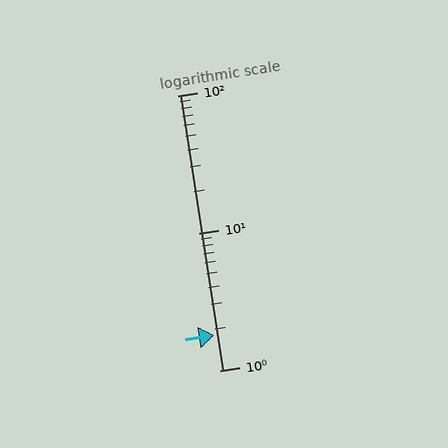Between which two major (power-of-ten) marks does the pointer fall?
The pointer is between 1 and 10.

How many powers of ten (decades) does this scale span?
The scale spans 2 decades, from 1 to 100.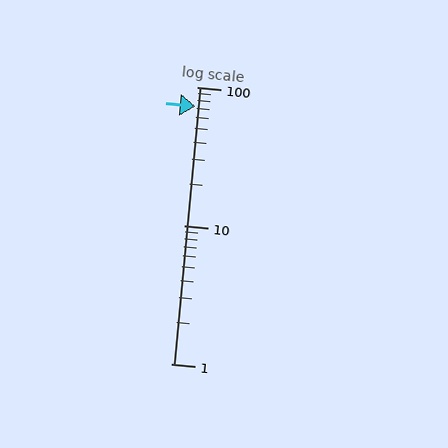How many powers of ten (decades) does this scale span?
The scale spans 2 decades, from 1 to 100.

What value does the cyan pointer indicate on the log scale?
The pointer indicates approximately 72.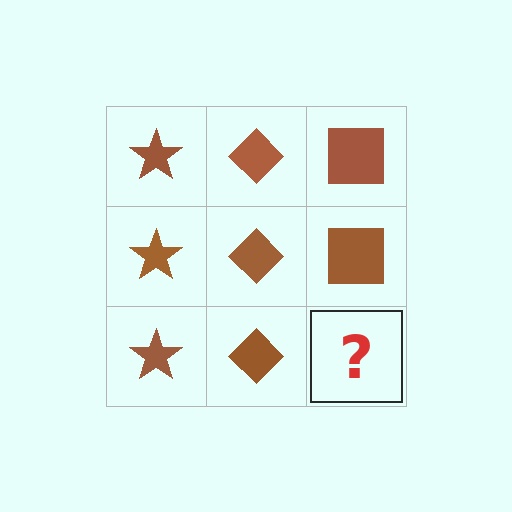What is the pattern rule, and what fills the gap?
The rule is that each column has a consistent shape. The gap should be filled with a brown square.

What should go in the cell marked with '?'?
The missing cell should contain a brown square.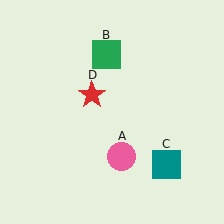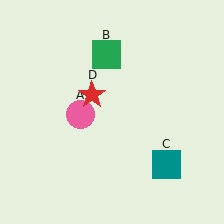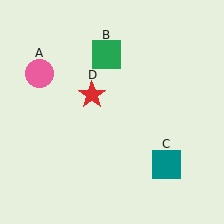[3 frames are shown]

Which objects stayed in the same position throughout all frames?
Green square (object B) and teal square (object C) and red star (object D) remained stationary.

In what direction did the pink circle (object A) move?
The pink circle (object A) moved up and to the left.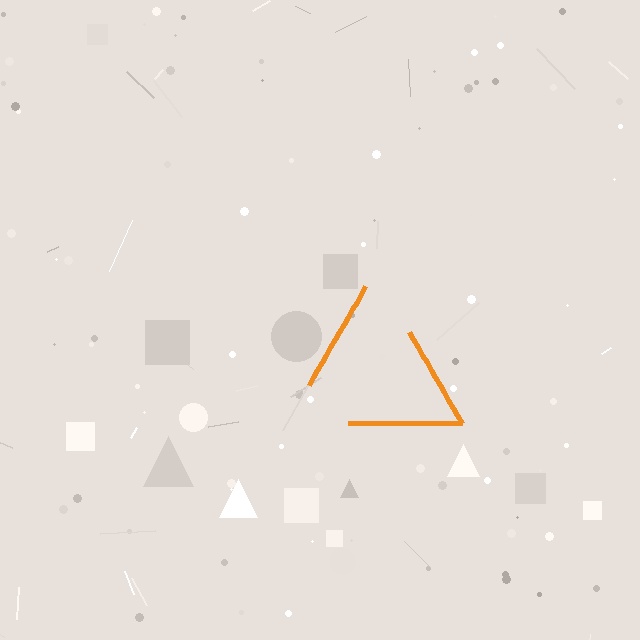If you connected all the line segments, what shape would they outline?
They would outline a triangle.